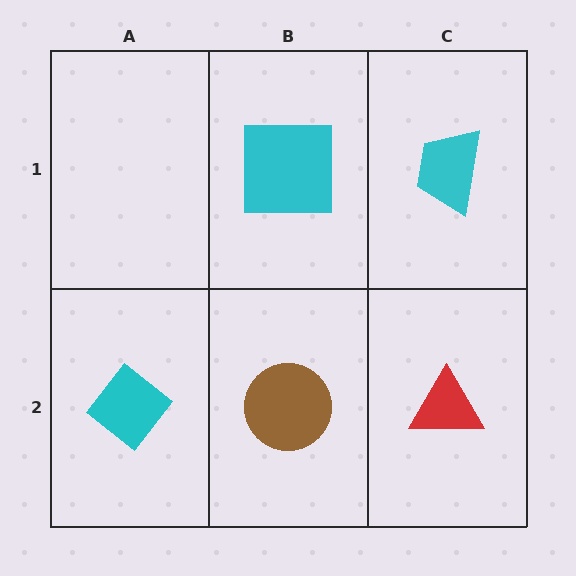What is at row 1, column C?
A cyan trapezoid.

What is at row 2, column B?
A brown circle.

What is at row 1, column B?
A cyan square.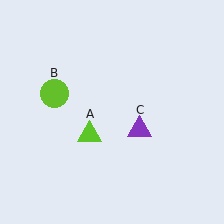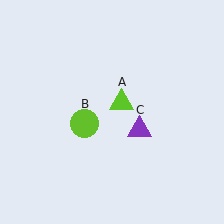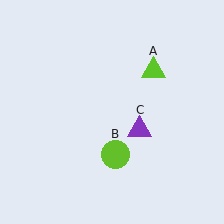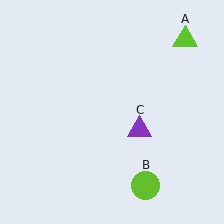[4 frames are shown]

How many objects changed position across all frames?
2 objects changed position: lime triangle (object A), lime circle (object B).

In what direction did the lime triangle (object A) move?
The lime triangle (object A) moved up and to the right.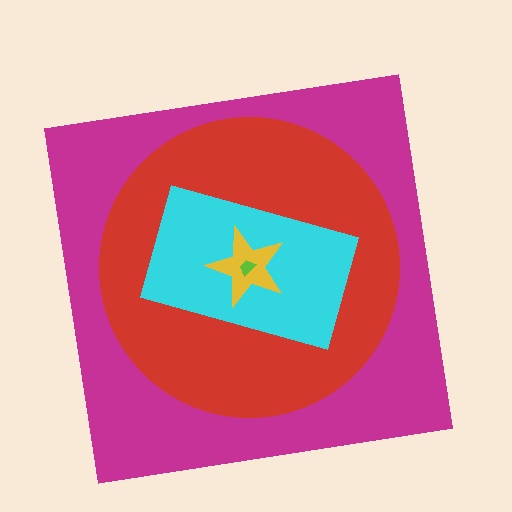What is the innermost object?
The lime trapezoid.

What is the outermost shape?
The magenta square.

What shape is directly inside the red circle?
The cyan rectangle.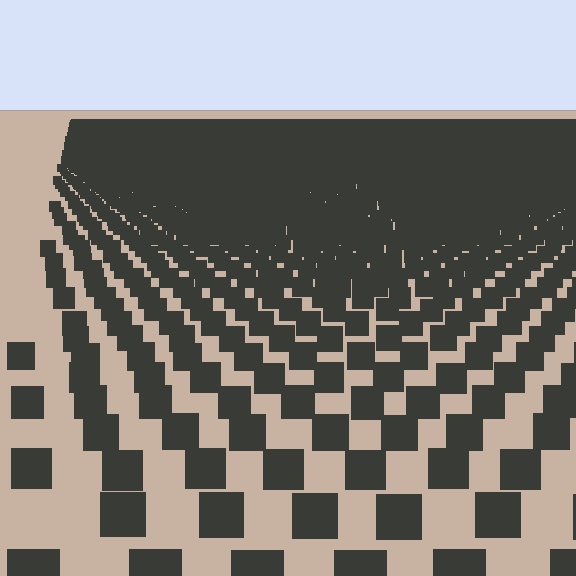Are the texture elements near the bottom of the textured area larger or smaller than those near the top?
Larger. Near the bottom, elements are closer to the viewer and appear at a bigger on-screen size.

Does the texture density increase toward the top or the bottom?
Density increases toward the top.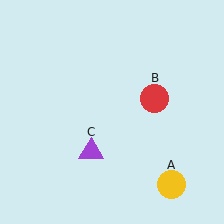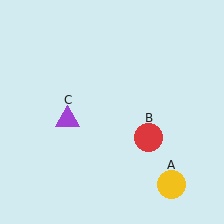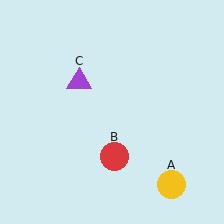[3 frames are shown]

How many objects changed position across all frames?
2 objects changed position: red circle (object B), purple triangle (object C).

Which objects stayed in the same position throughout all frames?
Yellow circle (object A) remained stationary.